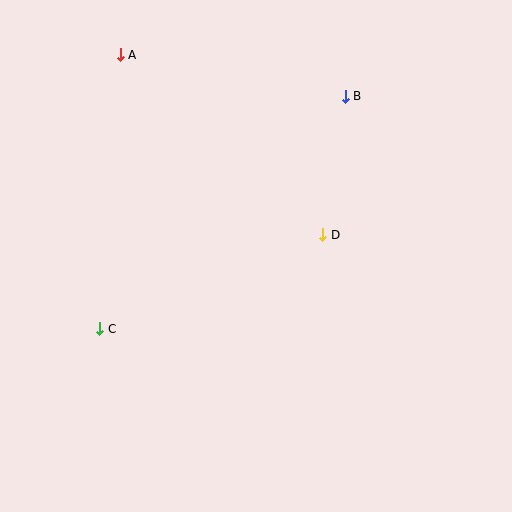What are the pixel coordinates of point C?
Point C is at (100, 329).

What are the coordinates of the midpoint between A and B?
The midpoint between A and B is at (233, 75).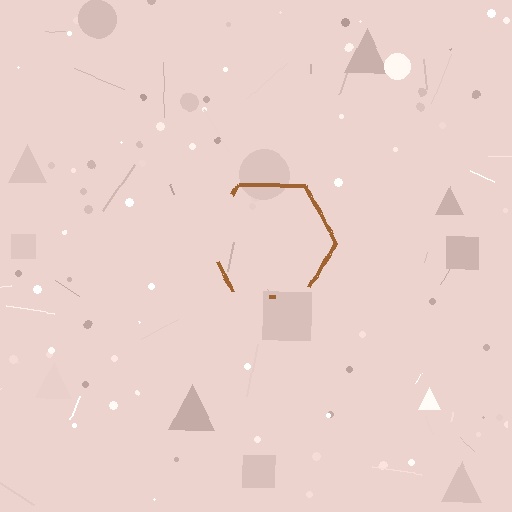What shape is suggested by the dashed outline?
The dashed outline suggests a hexagon.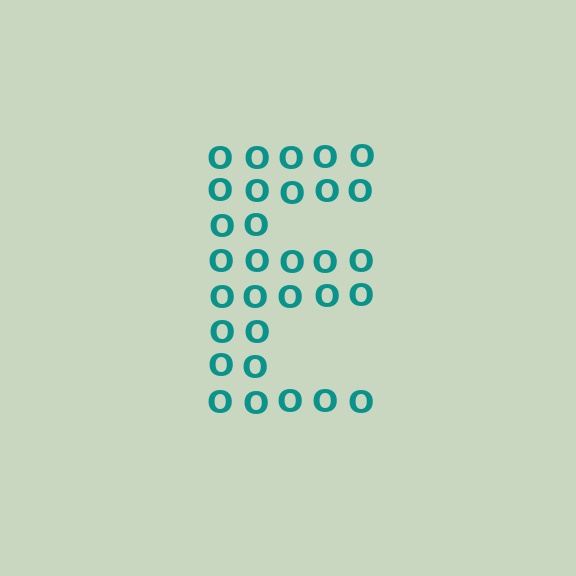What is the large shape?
The large shape is the letter E.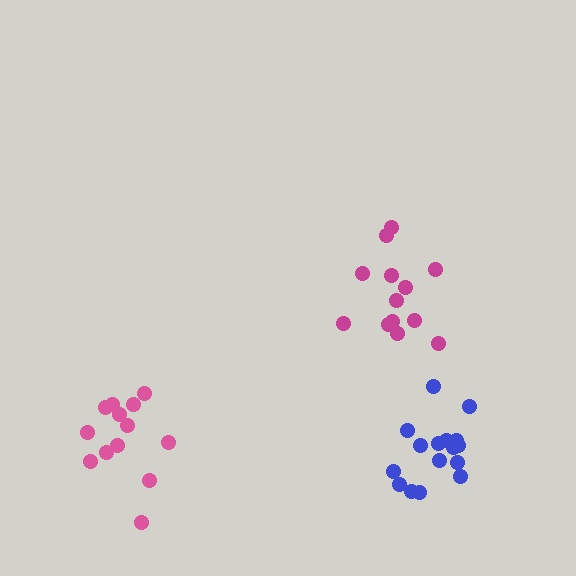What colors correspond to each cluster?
The clusters are colored: magenta, blue, pink.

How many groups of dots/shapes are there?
There are 3 groups.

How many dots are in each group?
Group 1: 13 dots, Group 2: 16 dots, Group 3: 13 dots (42 total).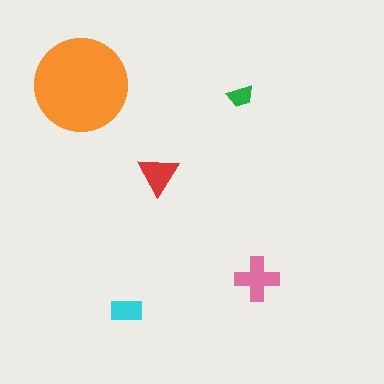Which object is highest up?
The orange circle is topmost.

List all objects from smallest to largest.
The green trapezoid, the cyan rectangle, the red triangle, the pink cross, the orange circle.